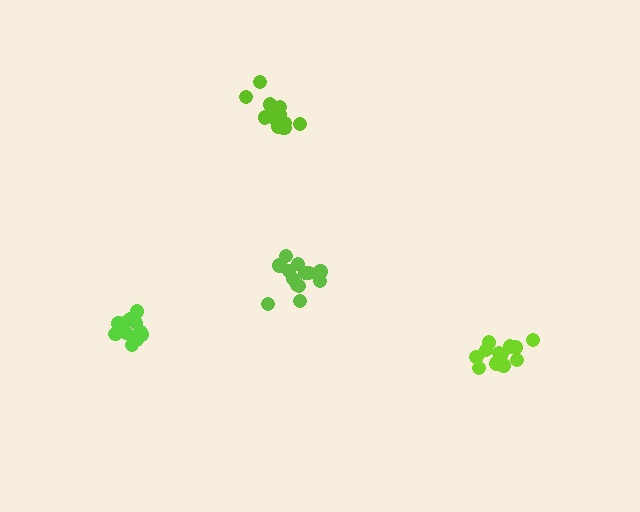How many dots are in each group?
Group 1: 14 dots, Group 2: 15 dots, Group 3: 12 dots, Group 4: 13 dots (54 total).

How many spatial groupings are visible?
There are 4 spatial groupings.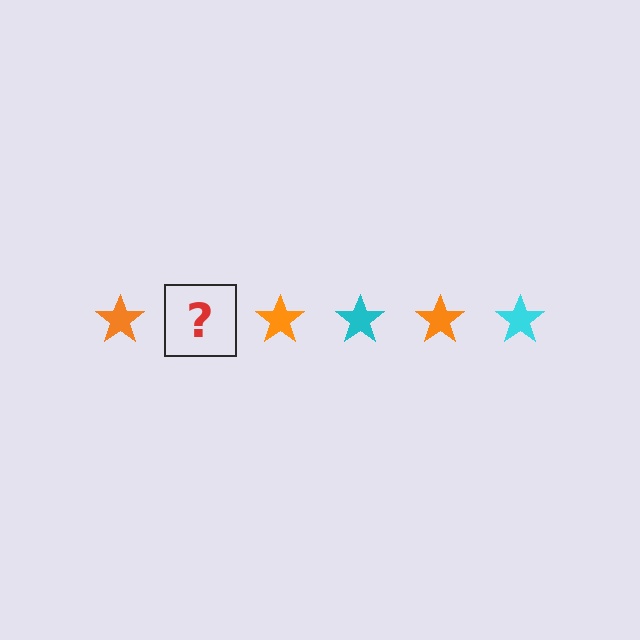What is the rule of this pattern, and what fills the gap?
The rule is that the pattern cycles through orange, cyan stars. The gap should be filled with a cyan star.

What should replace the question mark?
The question mark should be replaced with a cyan star.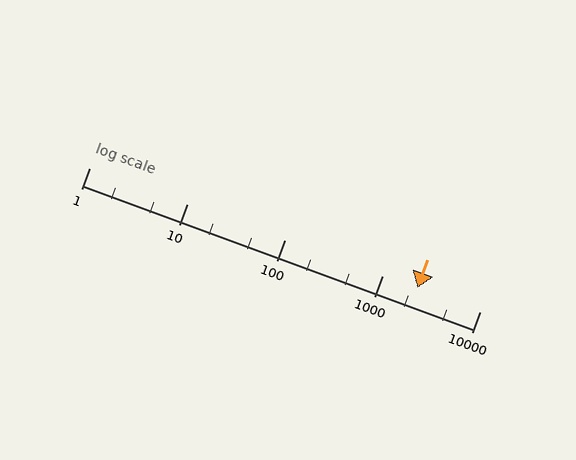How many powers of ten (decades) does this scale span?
The scale spans 4 decades, from 1 to 10000.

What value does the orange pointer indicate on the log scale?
The pointer indicates approximately 2300.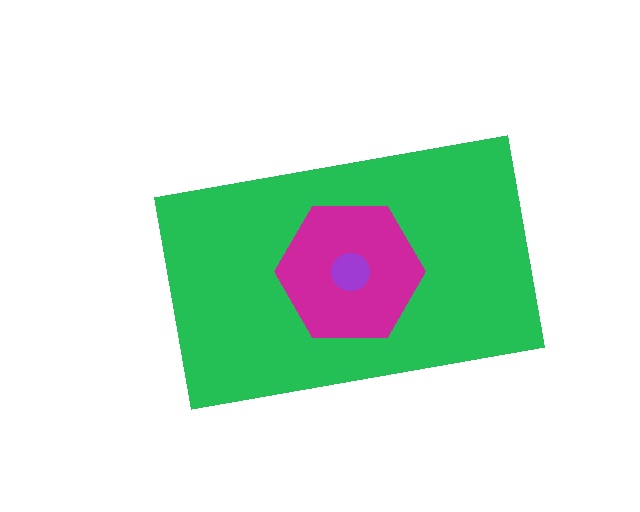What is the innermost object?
The purple circle.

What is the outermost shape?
The green rectangle.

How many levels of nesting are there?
3.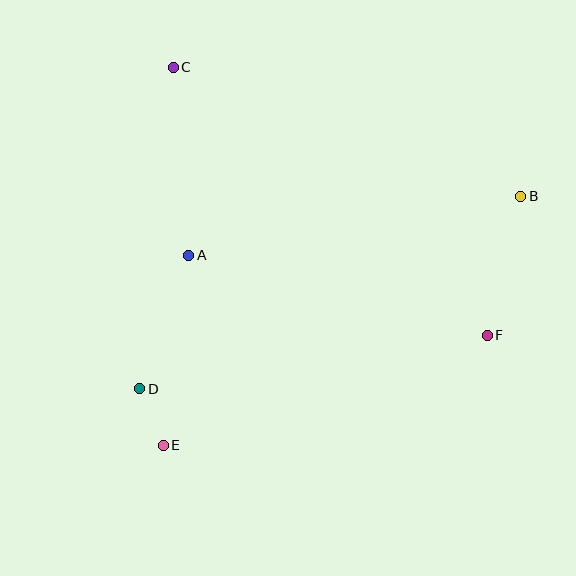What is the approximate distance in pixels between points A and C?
The distance between A and C is approximately 189 pixels.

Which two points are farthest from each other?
Points B and E are farthest from each other.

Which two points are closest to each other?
Points D and E are closest to each other.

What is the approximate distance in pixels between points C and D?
The distance between C and D is approximately 323 pixels.